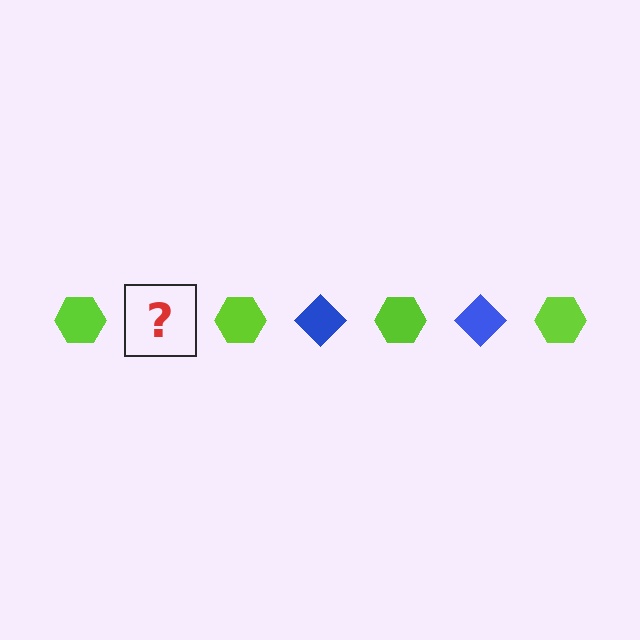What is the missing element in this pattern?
The missing element is a blue diamond.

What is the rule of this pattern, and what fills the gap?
The rule is that the pattern alternates between lime hexagon and blue diamond. The gap should be filled with a blue diamond.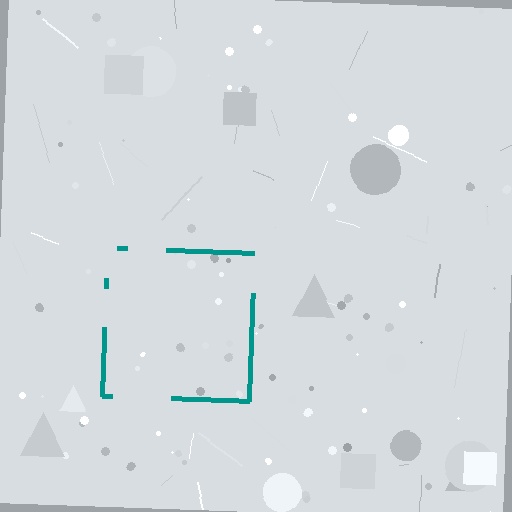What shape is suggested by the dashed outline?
The dashed outline suggests a square.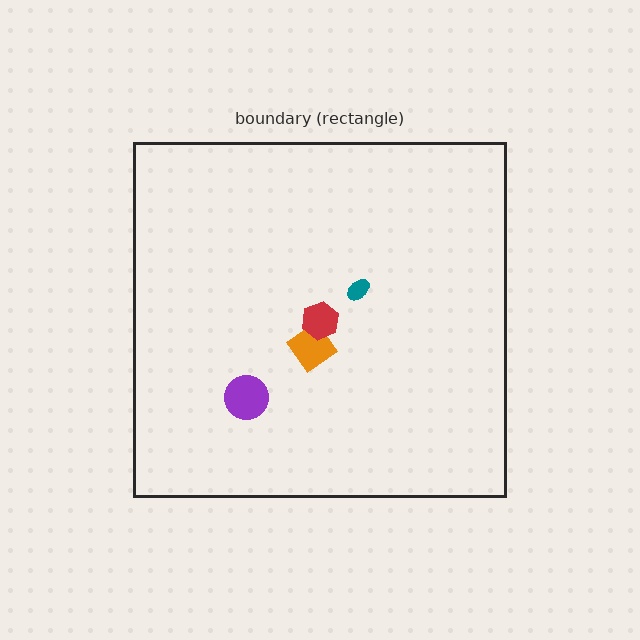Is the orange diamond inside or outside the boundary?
Inside.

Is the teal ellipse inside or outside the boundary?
Inside.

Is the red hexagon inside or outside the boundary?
Inside.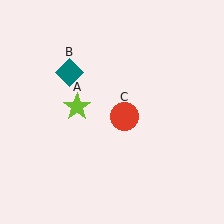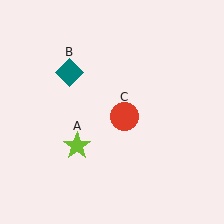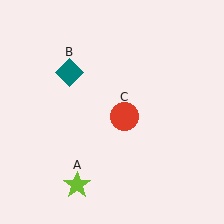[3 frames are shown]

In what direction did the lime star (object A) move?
The lime star (object A) moved down.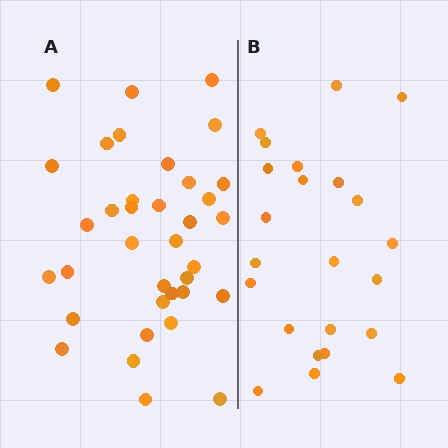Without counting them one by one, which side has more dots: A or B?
Region A (the left region) has more dots.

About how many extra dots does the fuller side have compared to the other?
Region A has approximately 15 more dots than region B.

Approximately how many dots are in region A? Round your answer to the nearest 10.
About 40 dots. (The exact count is 36, which rounds to 40.)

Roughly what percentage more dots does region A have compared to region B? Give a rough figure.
About 55% more.